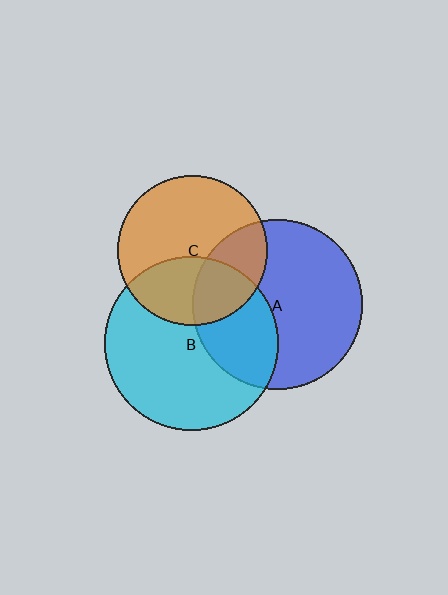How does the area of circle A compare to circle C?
Approximately 1.3 times.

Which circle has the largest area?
Circle B (cyan).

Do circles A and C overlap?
Yes.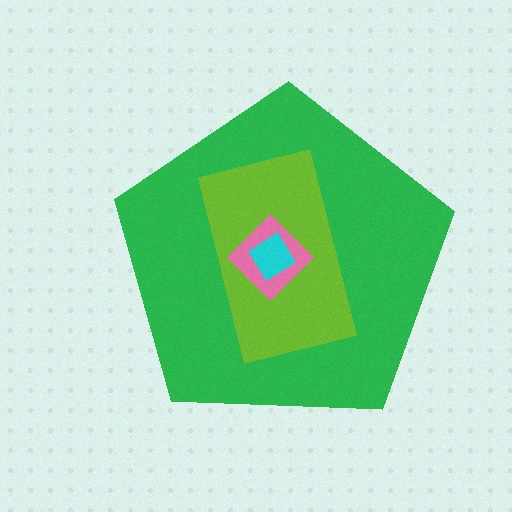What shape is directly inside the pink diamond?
The cyan diamond.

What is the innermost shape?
The cyan diamond.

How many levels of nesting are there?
4.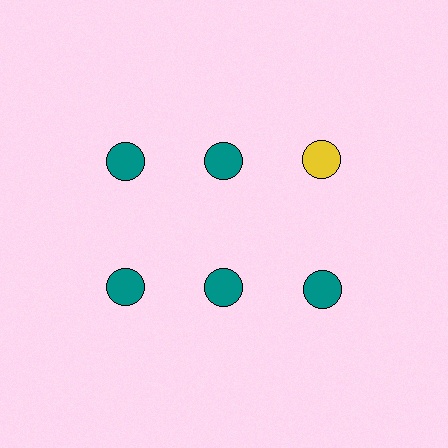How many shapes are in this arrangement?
There are 6 shapes arranged in a grid pattern.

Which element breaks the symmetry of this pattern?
The yellow circle in the top row, center column breaks the symmetry. All other shapes are teal circles.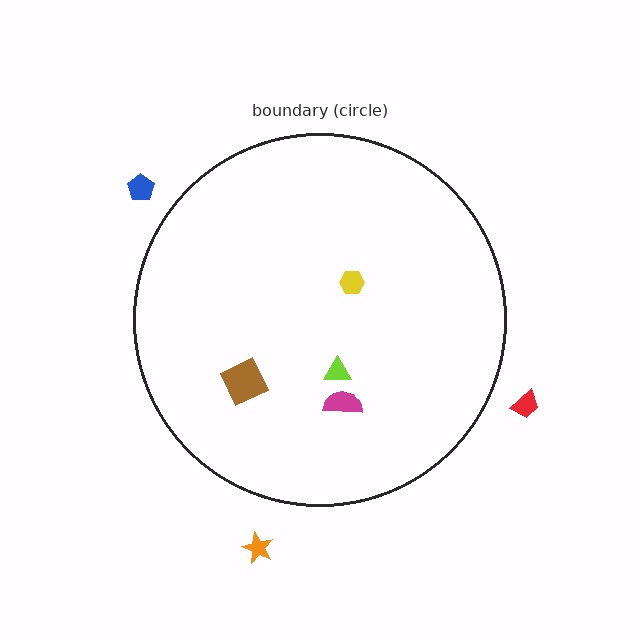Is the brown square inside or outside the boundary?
Inside.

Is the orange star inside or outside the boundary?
Outside.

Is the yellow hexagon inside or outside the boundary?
Inside.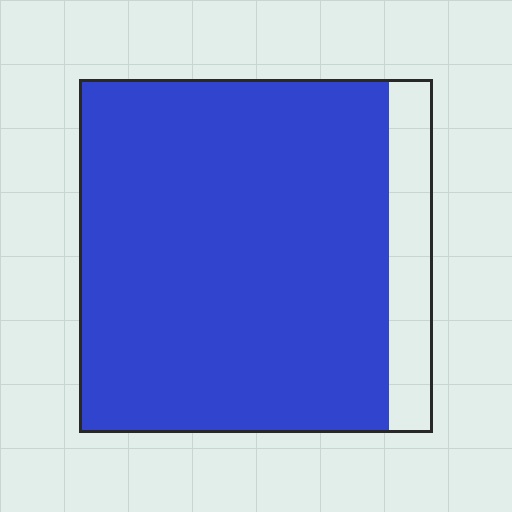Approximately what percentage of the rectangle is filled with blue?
Approximately 90%.